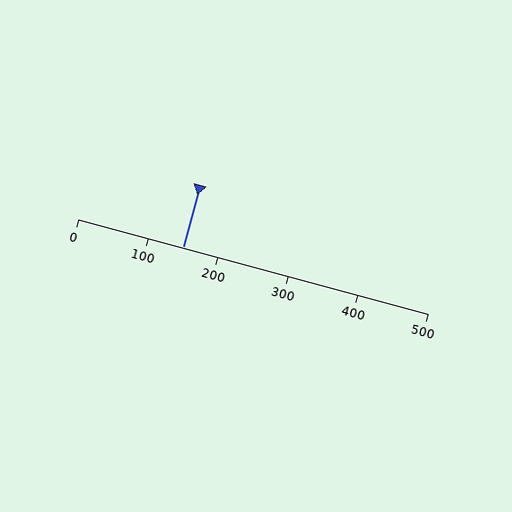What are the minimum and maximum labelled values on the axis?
The axis runs from 0 to 500.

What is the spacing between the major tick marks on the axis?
The major ticks are spaced 100 apart.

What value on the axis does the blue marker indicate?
The marker indicates approximately 150.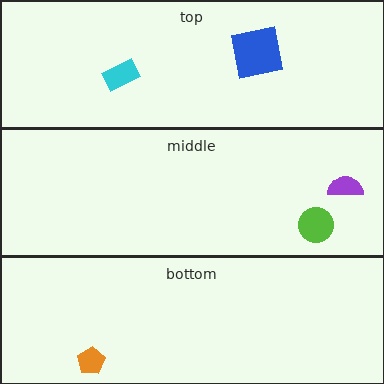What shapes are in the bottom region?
The orange pentagon.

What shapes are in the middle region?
The purple semicircle, the lime circle.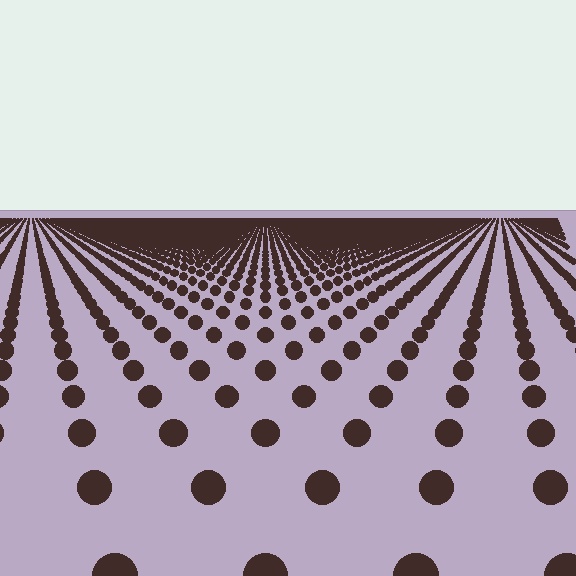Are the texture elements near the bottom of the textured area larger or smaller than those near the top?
Larger. Near the bottom, elements are closer to the viewer and appear at a bigger on-screen size.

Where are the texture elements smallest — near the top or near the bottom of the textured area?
Near the top.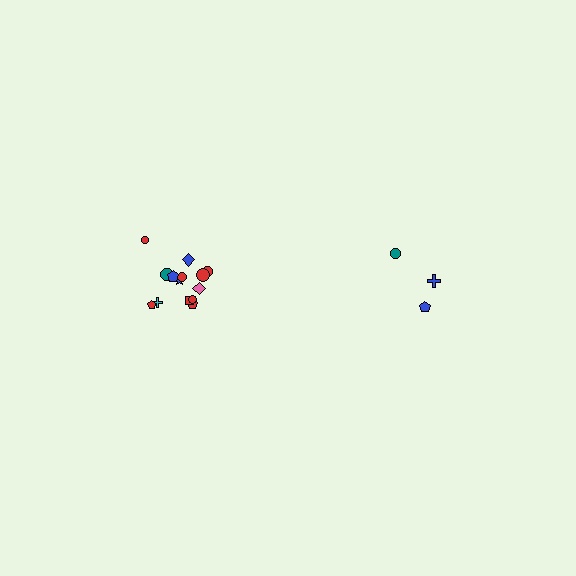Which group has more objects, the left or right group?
The left group.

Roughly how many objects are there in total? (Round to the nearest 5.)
Roughly 20 objects in total.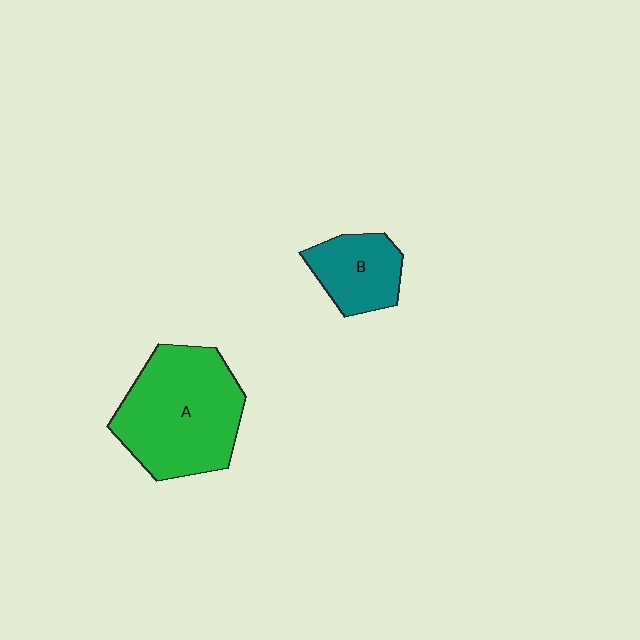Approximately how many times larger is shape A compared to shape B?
Approximately 2.2 times.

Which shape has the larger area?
Shape A (green).